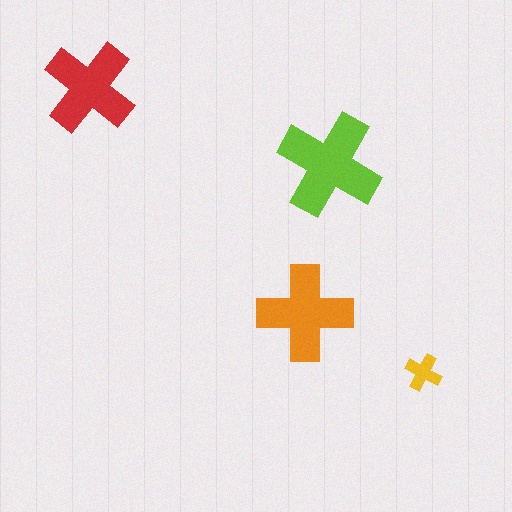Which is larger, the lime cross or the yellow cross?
The lime one.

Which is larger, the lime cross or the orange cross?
The lime one.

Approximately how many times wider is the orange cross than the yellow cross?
About 2.5 times wider.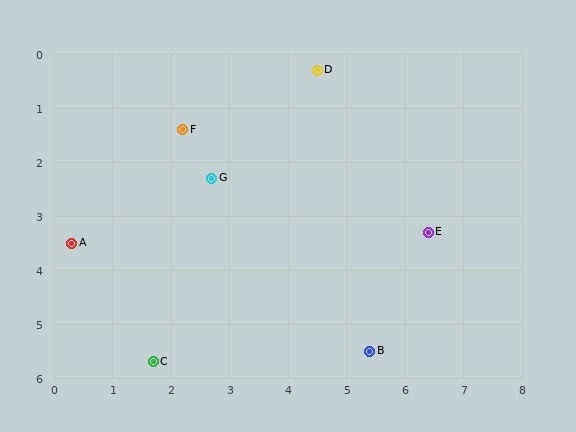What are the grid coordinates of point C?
Point C is at approximately (1.7, 5.7).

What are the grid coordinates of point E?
Point E is at approximately (6.4, 3.3).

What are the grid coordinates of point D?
Point D is at approximately (4.5, 0.3).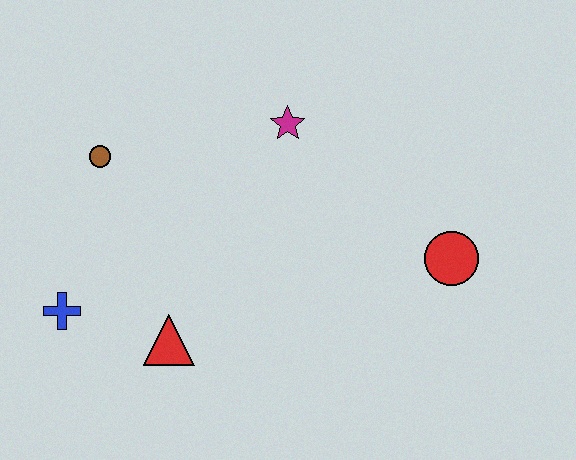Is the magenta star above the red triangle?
Yes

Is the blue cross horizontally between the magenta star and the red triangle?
No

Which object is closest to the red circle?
The magenta star is closest to the red circle.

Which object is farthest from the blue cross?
The red circle is farthest from the blue cross.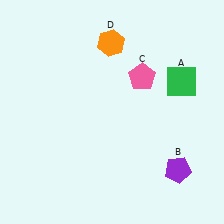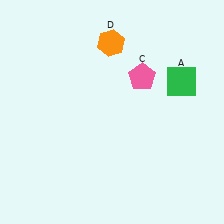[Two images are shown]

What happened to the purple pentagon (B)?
The purple pentagon (B) was removed in Image 2. It was in the bottom-right area of Image 1.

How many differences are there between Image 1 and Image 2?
There is 1 difference between the two images.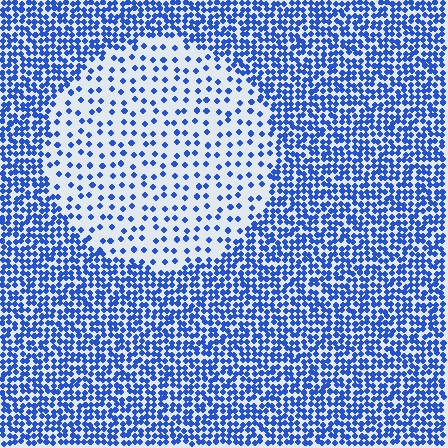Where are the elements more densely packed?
The elements are more densely packed outside the circle boundary.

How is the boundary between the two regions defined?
The boundary is defined by a change in element density (approximately 2.9x ratio). All elements are the same color, size, and shape.